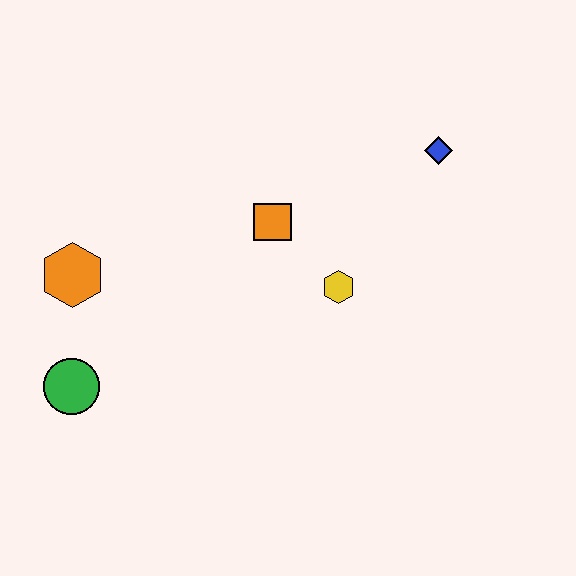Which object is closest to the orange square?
The yellow hexagon is closest to the orange square.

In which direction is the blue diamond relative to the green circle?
The blue diamond is to the right of the green circle.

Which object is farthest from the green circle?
The blue diamond is farthest from the green circle.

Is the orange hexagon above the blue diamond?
No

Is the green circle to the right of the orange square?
No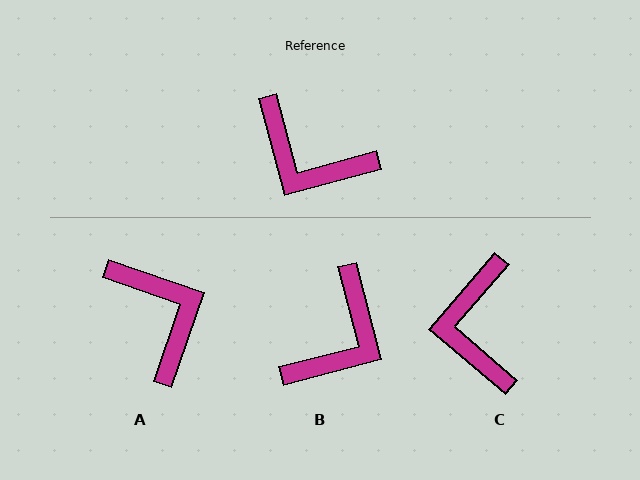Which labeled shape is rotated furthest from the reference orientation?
A, about 146 degrees away.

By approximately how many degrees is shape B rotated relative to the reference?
Approximately 89 degrees counter-clockwise.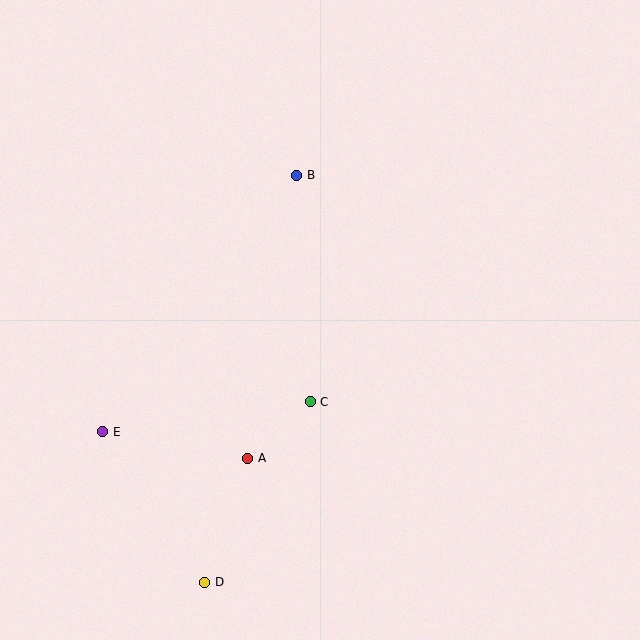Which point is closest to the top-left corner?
Point B is closest to the top-left corner.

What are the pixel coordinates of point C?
Point C is at (310, 402).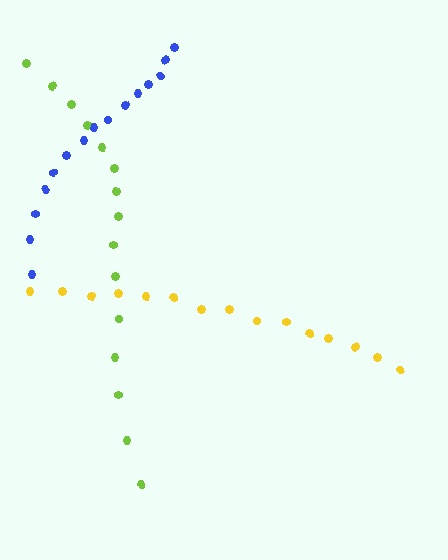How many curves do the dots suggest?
There are 3 distinct paths.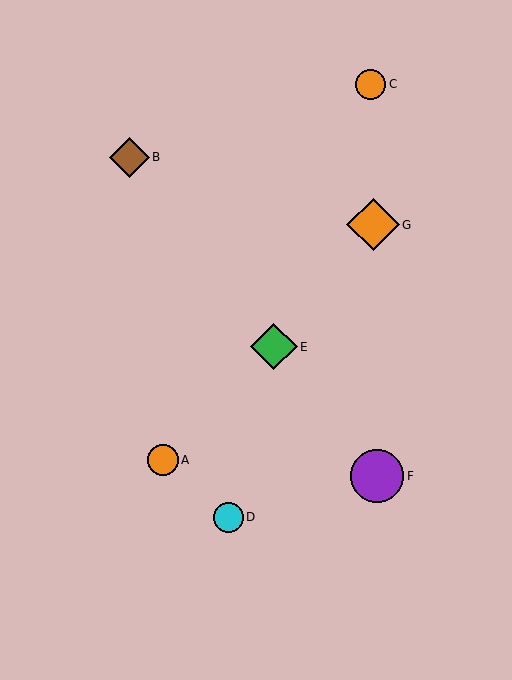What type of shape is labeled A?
Shape A is an orange circle.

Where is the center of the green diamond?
The center of the green diamond is at (274, 347).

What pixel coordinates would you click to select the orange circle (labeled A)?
Click at (163, 460) to select the orange circle A.